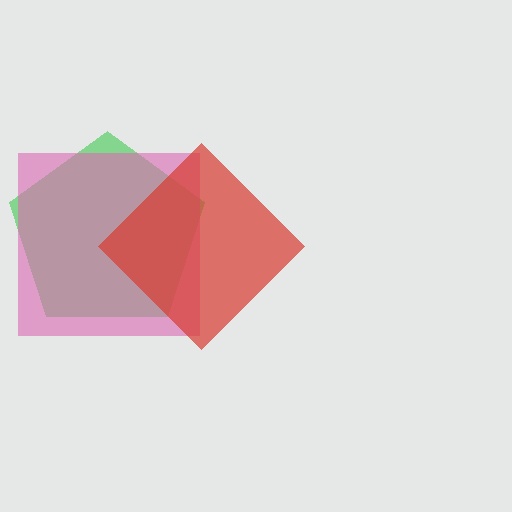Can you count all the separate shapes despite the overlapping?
Yes, there are 3 separate shapes.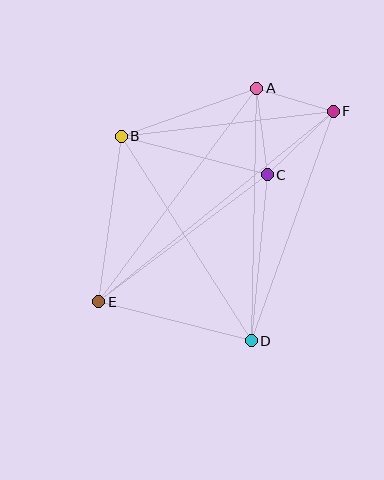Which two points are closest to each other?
Points A and F are closest to each other.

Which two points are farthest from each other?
Points E and F are farthest from each other.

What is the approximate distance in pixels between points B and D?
The distance between B and D is approximately 242 pixels.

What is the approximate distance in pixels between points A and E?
The distance between A and E is approximately 265 pixels.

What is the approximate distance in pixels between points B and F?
The distance between B and F is approximately 213 pixels.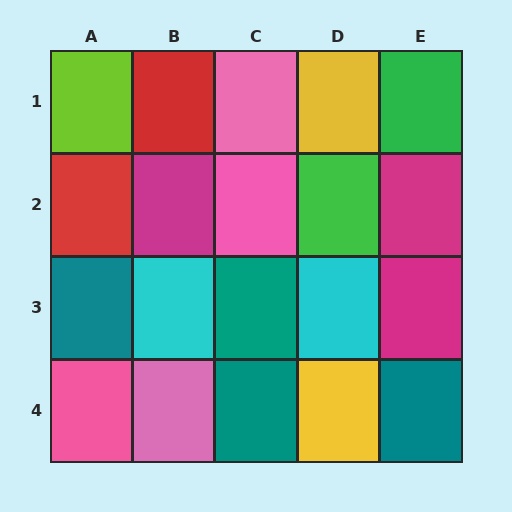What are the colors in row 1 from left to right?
Lime, red, pink, yellow, green.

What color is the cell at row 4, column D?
Yellow.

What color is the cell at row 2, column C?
Pink.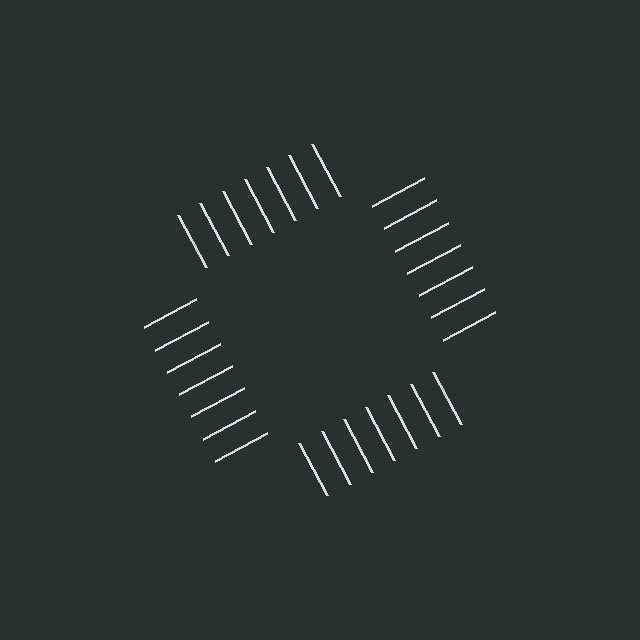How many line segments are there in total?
28 — 7 along each of the 4 edges.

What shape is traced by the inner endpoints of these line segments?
An illusory square — the line segments terminate on its edges but no continuous stroke is drawn.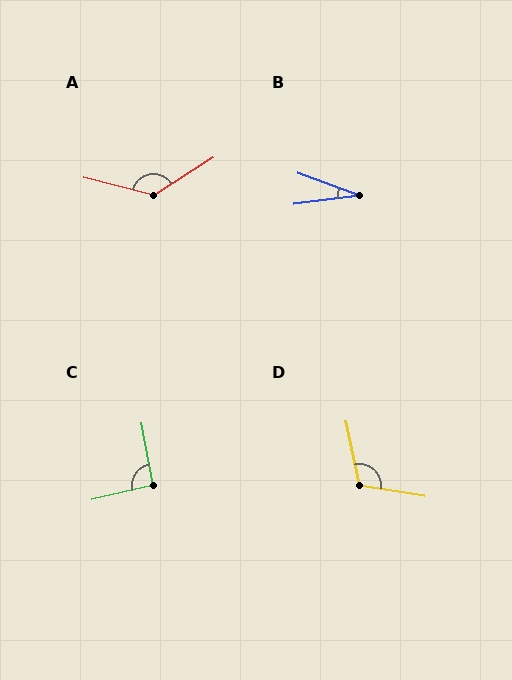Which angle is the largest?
A, at approximately 134 degrees.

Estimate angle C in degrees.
Approximately 93 degrees.